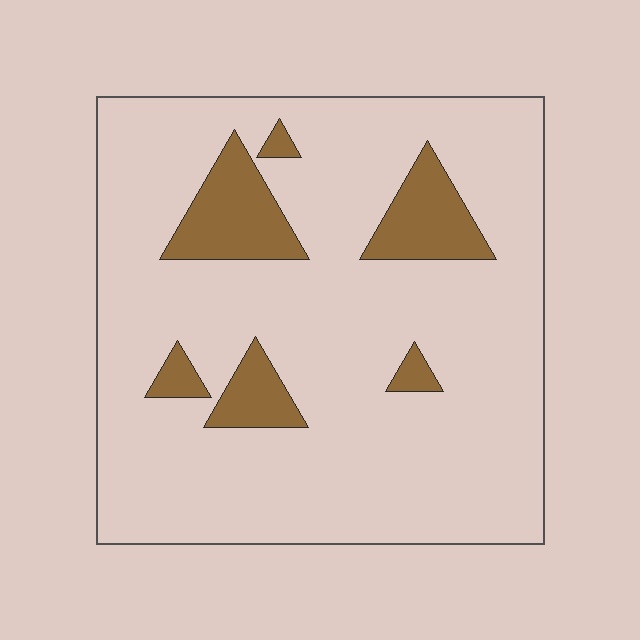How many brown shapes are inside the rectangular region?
6.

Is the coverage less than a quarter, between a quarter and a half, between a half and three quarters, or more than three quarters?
Less than a quarter.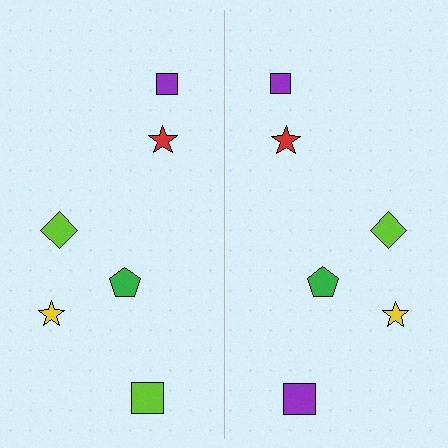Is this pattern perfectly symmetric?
No, the pattern is not perfectly symmetric. The purple square on the right side breaks the symmetry — its mirror counterpart is lime.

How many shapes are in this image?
There are 12 shapes in this image.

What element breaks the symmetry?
The purple square on the right side breaks the symmetry — its mirror counterpart is lime.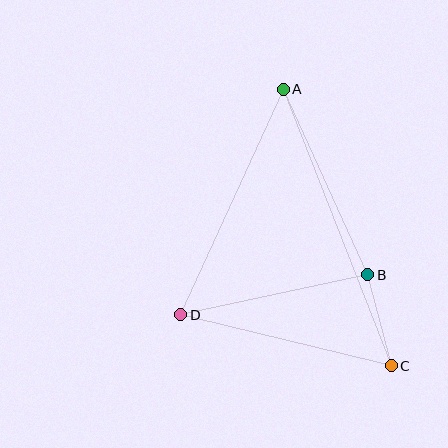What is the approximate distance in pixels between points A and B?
The distance between A and B is approximately 204 pixels.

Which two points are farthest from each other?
Points A and C are farthest from each other.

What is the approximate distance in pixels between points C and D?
The distance between C and D is approximately 217 pixels.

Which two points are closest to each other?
Points B and C are closest to each other.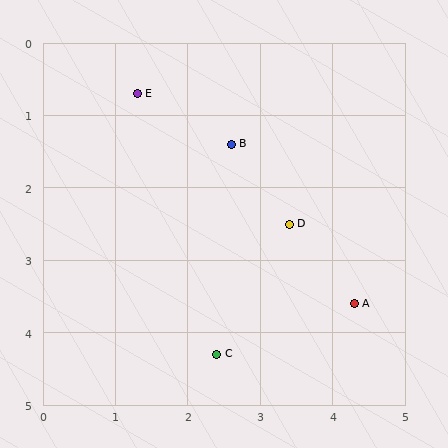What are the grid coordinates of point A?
Point A is at approximately (4.3, 3.6).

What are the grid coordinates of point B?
Point B is at approximately (2.6, 1.4).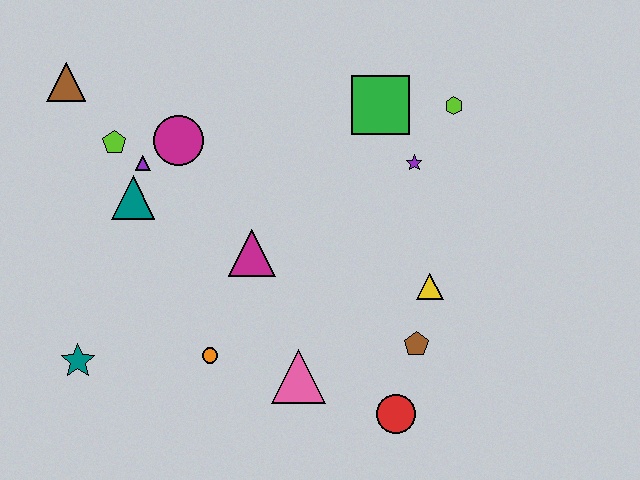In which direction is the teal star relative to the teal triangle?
The teal star is below the teal triangle.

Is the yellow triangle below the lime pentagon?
Yes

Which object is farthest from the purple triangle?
The red circle is farthest from the purple triangle.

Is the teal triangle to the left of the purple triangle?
Yes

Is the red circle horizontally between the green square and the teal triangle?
No